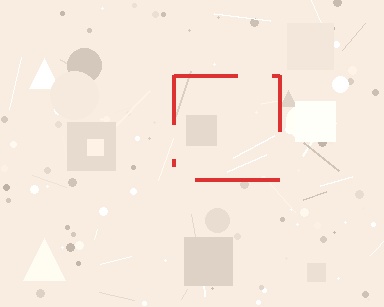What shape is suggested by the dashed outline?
The dashed outline suggests a square.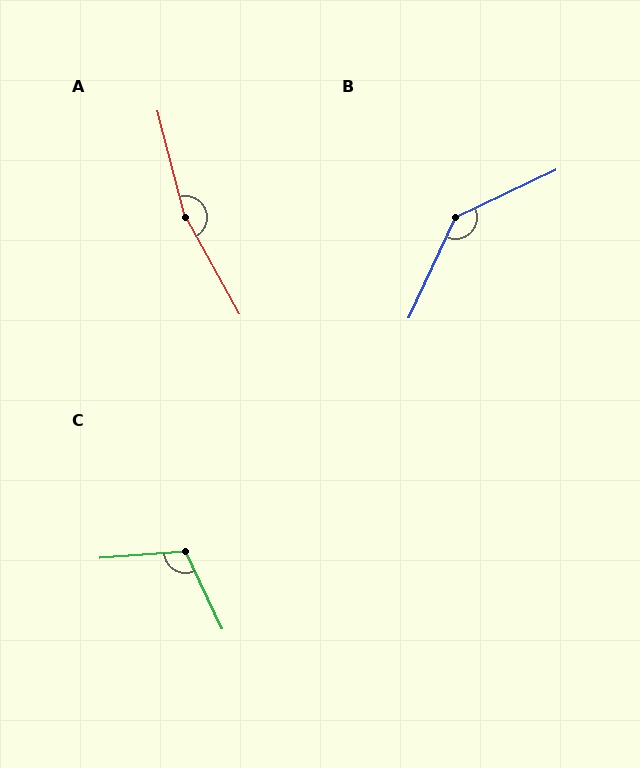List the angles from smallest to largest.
C (111°), B (140°), A (166°).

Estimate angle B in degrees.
Approximately 140 degrees.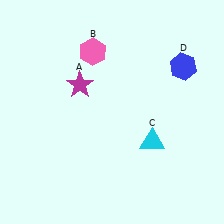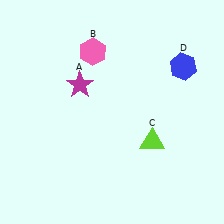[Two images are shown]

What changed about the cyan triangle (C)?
In Image 1, C is cyan. In Image 2, it changed to lime.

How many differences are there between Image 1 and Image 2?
There is 1 difference between the two images.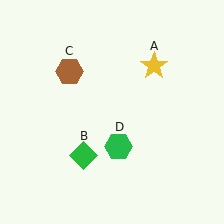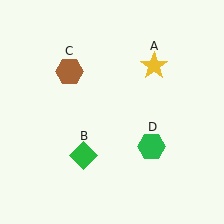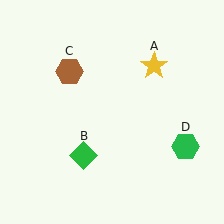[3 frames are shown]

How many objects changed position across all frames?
1 object changed position: green hexagon (object D).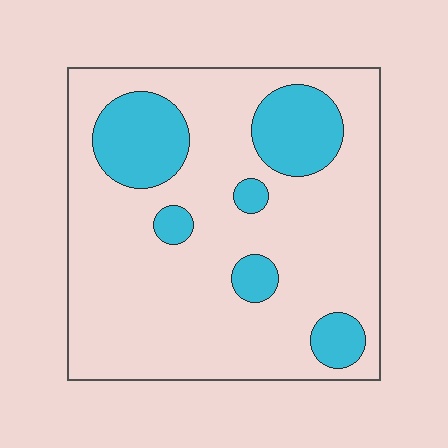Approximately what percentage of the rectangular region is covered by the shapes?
Approximately 20%.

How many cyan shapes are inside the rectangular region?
6.